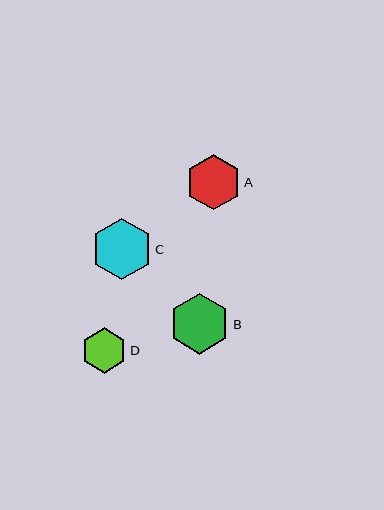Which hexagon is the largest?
Hexagon C is the largest with a size of approximately 61 pixels.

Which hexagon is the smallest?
Hexagon D is the smallest with a size of approximately 45 pixels.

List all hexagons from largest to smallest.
From largest to smallest: C, B, A, D.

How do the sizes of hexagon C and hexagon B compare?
Hexagon C and hexagon B are approximately the same size.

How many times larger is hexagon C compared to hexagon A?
Hexagon C is approximately 1.1 times the size of hexagon A.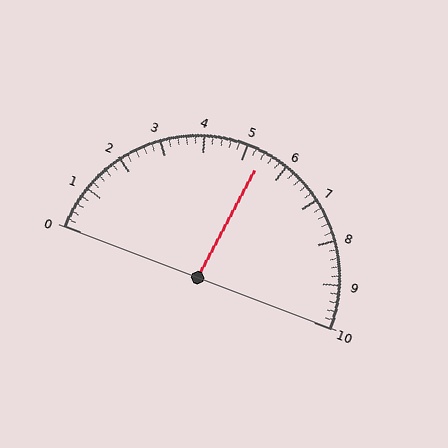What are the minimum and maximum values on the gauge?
The gauge ranges from 0 to 10.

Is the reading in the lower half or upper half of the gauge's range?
The reading is in the upper half of the range (0 to 10).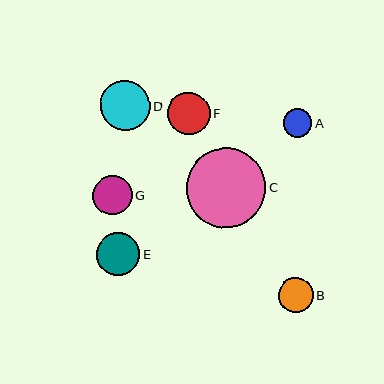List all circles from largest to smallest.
From largest to smallest: C, D, E, F, G, B, A.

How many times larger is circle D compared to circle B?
Circle D is approximately 1.4 times the size of circle B.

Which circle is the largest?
Circle C is the largest with a size of approximately 79 pixels.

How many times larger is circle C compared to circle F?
Circle C is approximately 1.9 times the size of circle F.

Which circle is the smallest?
Circle A is the smallest with a size of approximately 29 pixels.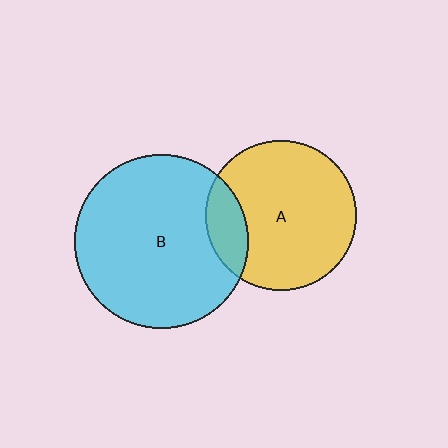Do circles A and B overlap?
Yes.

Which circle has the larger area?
Circle B (cyan).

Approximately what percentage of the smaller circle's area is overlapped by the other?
Approximately 15%.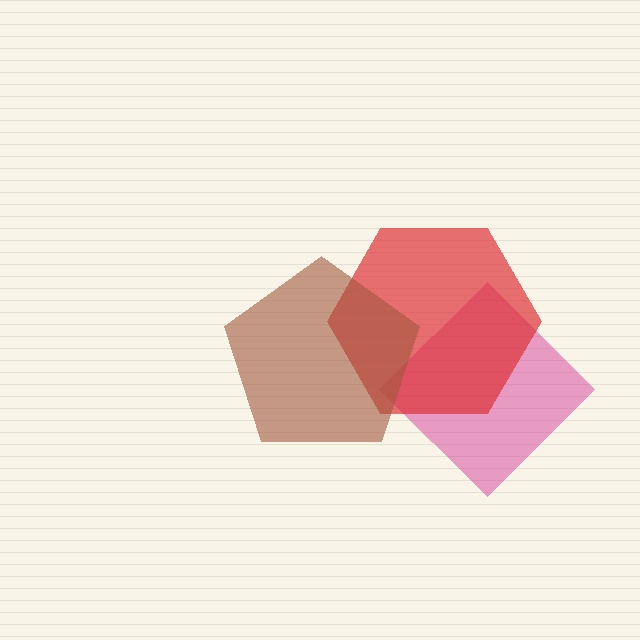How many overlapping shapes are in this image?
There are 3 overlapping shapes in the image.